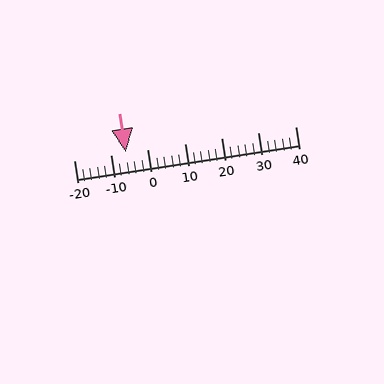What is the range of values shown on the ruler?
The ruler shows values from -20 to 40.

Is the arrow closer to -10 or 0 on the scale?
The arrow is closer to -10.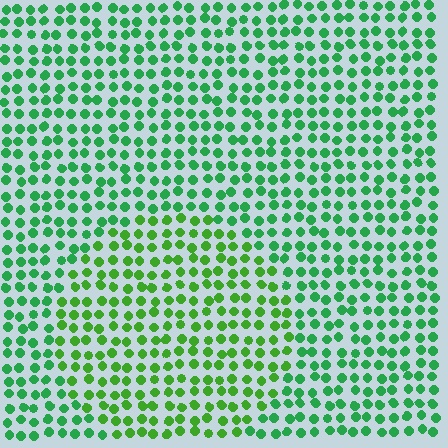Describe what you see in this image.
The image is filled with small green elements in a uniform arrangement. A circle-shaped region is visible where the elements are tinted to a slightly different hue, forming a subtle color boundary.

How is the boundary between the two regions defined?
The boundary is defined purely by a slight shift in hue (about 27 degrees). Spacing, size, and orientation are identical on both sides.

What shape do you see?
I see a circle.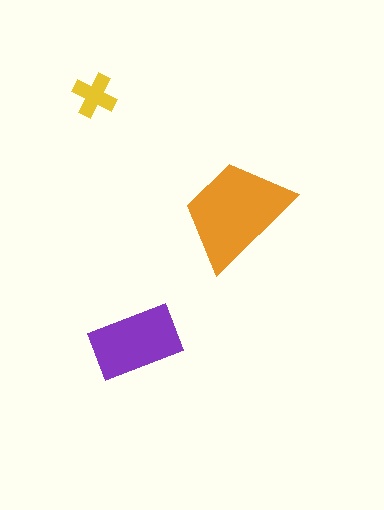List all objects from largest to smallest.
The orange trapezoid, the purple rectangle, the yellow cross.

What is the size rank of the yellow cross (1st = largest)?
3rd.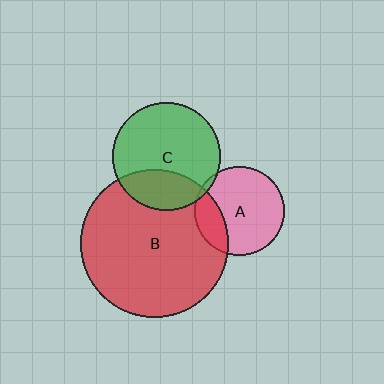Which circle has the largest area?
Circle B (red).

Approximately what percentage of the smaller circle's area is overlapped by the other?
Approximately 30%.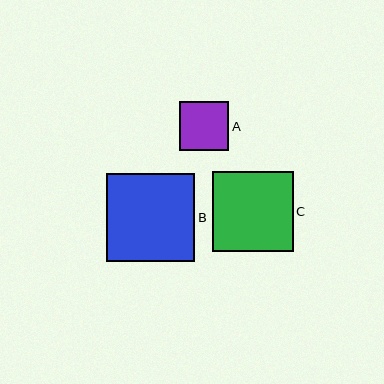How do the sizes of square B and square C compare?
Square B and square C are approximately the same size.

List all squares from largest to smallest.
From largest to smallest: B, C, A.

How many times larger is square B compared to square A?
Square B is approximately 1.8 times the size of square A.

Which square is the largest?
Square B is the largest with a size of approximately 88 pixels.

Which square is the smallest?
Square A is the smallest with a size of approximately 49 pixels.